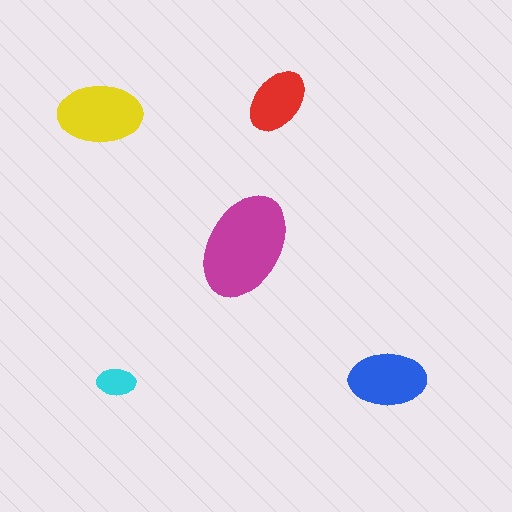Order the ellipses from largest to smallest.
the magenta one, the yellow one, the blue one, the red one, the cyan one.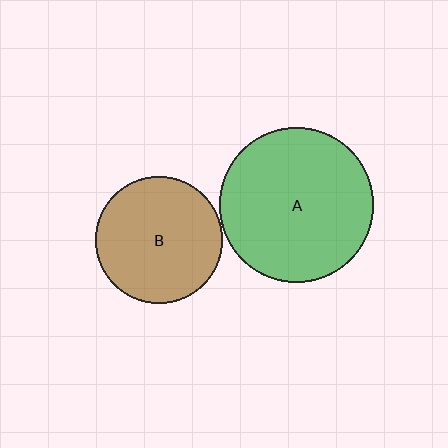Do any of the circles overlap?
No, none of the circles overlap.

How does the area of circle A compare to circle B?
Approximately 1.5 times.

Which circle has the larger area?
Circle A (green).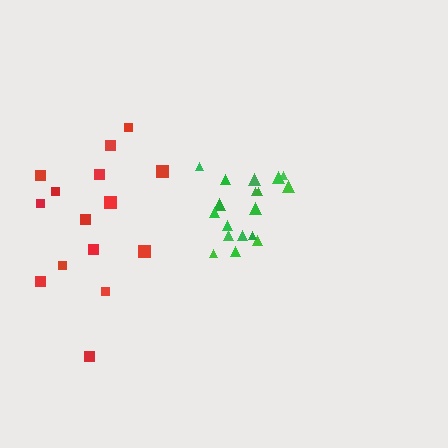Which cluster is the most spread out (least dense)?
Red.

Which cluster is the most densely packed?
Green.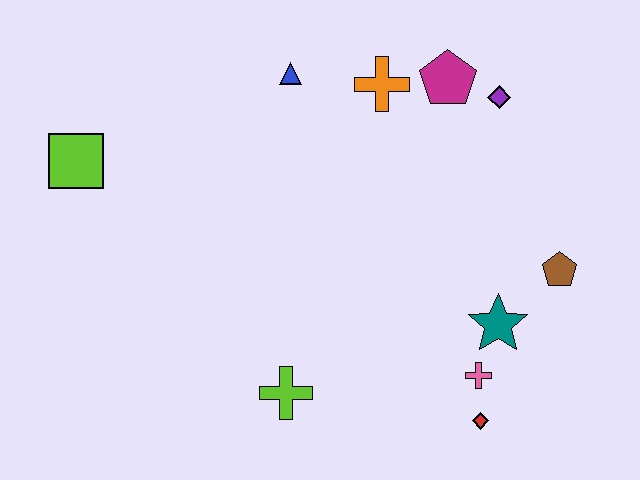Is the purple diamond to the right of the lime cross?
Yes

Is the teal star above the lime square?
No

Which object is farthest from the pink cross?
The lime square is farthest from the pink cross.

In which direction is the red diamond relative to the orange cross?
The red diamond is below the orange cross.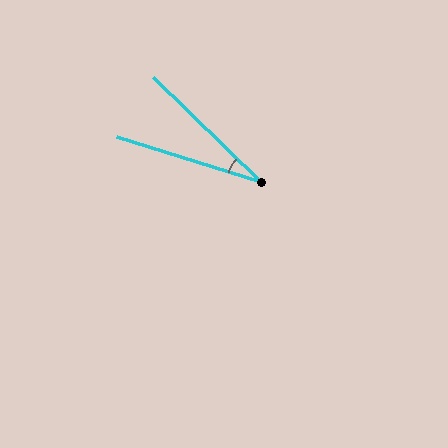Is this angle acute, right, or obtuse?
It is acute.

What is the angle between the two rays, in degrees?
Approximately 27 degrees.